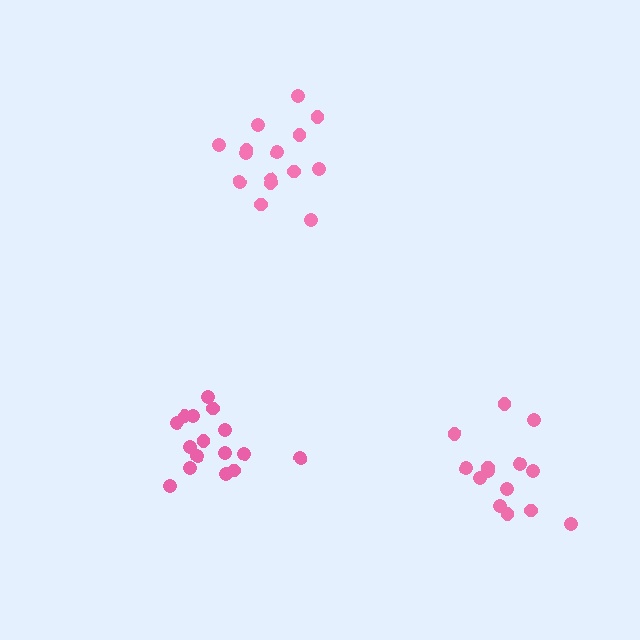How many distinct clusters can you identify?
There are 3 distinct clusters.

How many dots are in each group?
Group 1: 15 dots, Group 2: 14 dots, Group 3: 16 dots (45 total).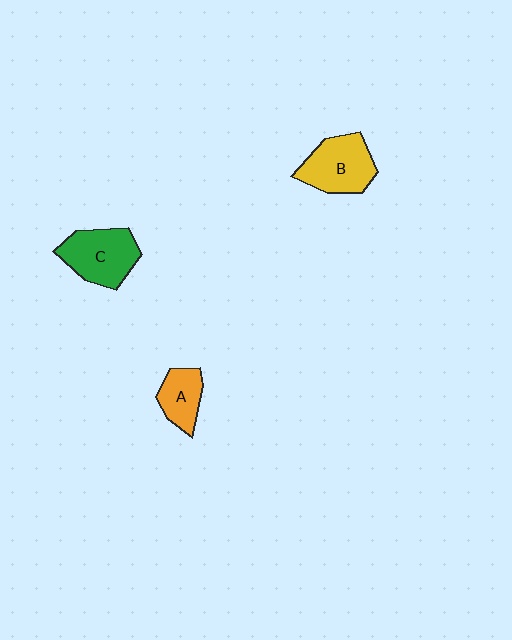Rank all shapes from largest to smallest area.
From largest to smallest: C (green), B (yellow), A (orange).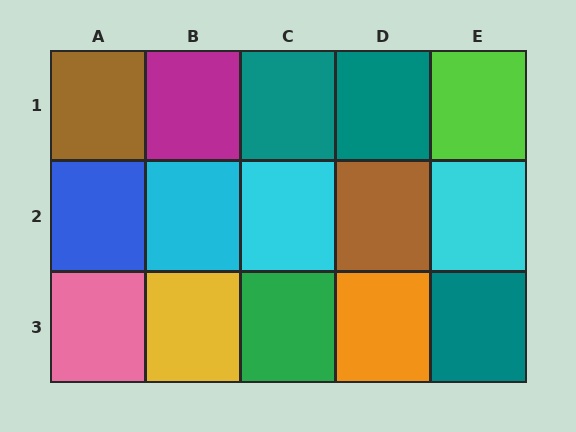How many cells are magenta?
1 cell is magenta.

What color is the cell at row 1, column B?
Magenta.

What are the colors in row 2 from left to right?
Blue, cyan, cyan, brown, cyan.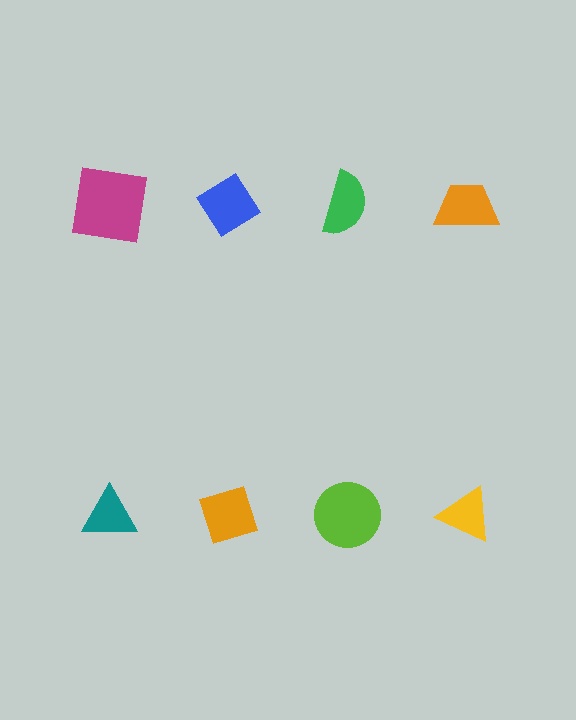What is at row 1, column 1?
A magenta square.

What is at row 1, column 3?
A green semicircle.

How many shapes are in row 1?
4 shapes.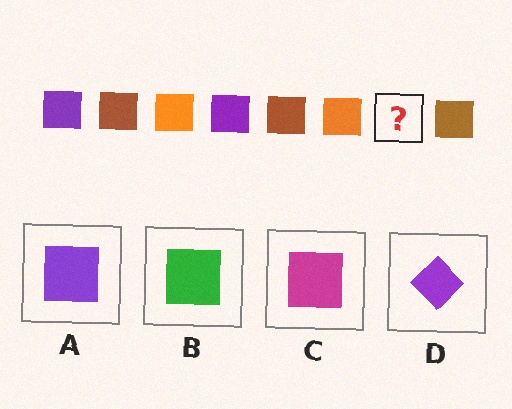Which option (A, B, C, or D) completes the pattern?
A.